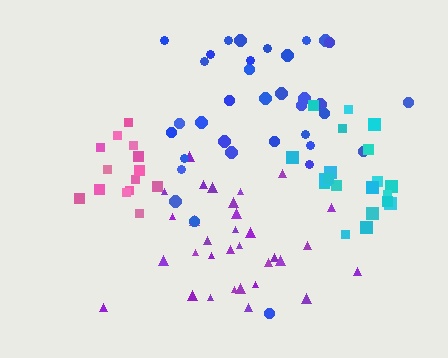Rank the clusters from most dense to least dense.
cyan, pink, purple, blue.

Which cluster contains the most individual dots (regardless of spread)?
Blue (35).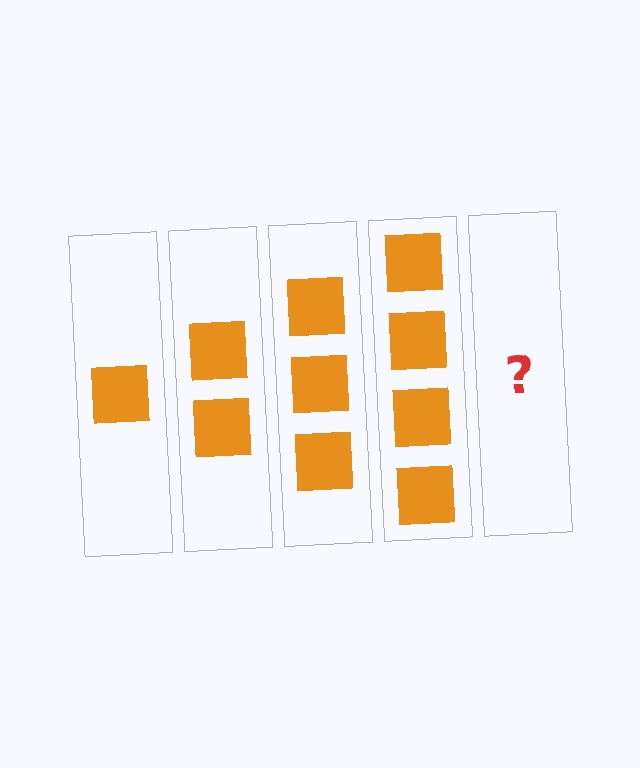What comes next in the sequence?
The next element should be 5 squares.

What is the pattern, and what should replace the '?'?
The pattern is that each step adds one more square. The '?' should be 5 squares.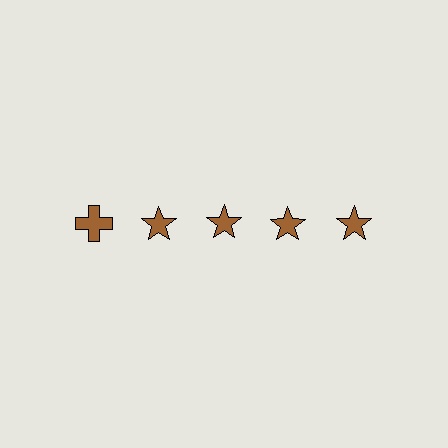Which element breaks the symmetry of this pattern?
The brown cross in the top row, leftmost column breaks the symmetry. All other shapes are brown stars.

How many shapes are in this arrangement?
There are 5 shapes arranged in a grid pattern.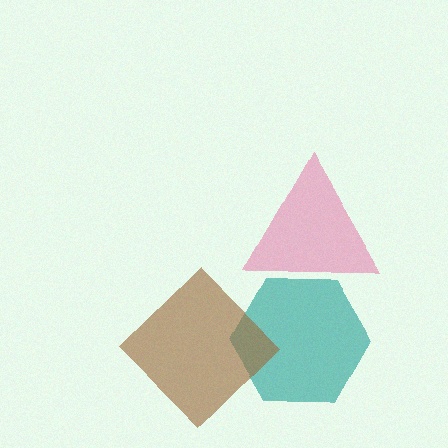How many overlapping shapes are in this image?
There are 3 overlapping shapes in the image.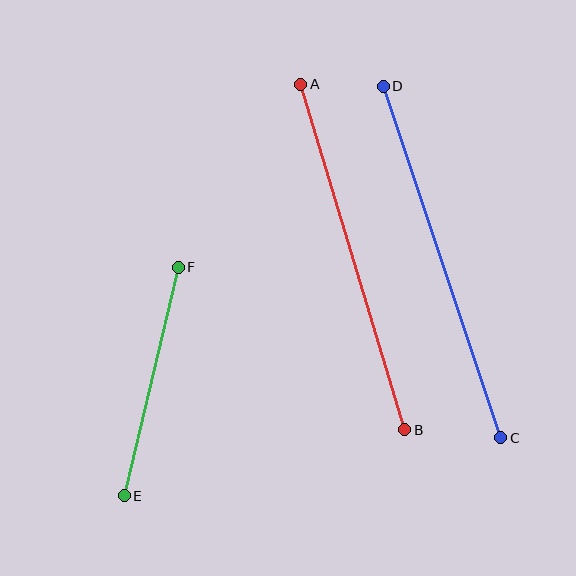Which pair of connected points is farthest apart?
Points C and D are farthest apart.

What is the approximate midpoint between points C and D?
The midpoint is at approximately (442, 262) pixels.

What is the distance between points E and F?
The distance is approximately 235 pixels.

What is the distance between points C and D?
The distance is approximately 370 pixels.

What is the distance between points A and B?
The distance is approximately 361 pixels.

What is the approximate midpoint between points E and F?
The midpoint is at approximately (151, 382) pixels.